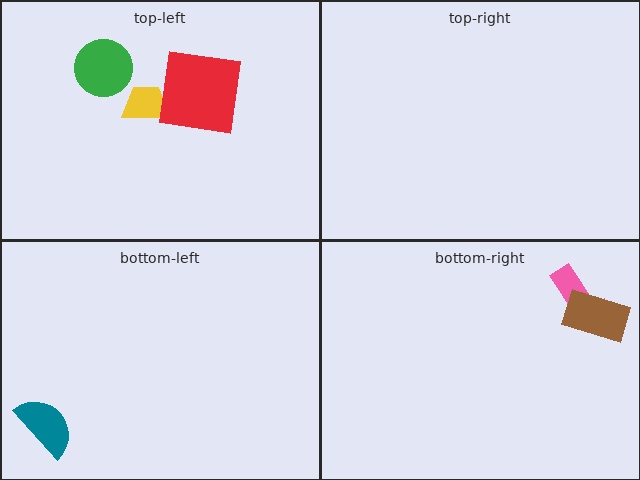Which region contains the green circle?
The top-left region.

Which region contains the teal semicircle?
The bottom-left region.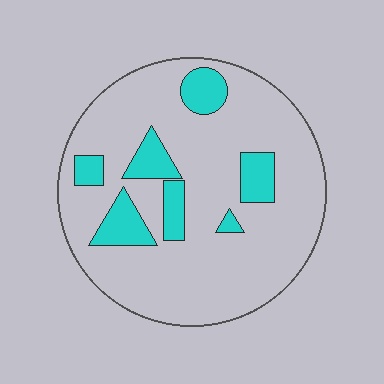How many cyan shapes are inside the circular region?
7.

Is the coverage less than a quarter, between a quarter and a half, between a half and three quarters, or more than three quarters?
Less than a quarter.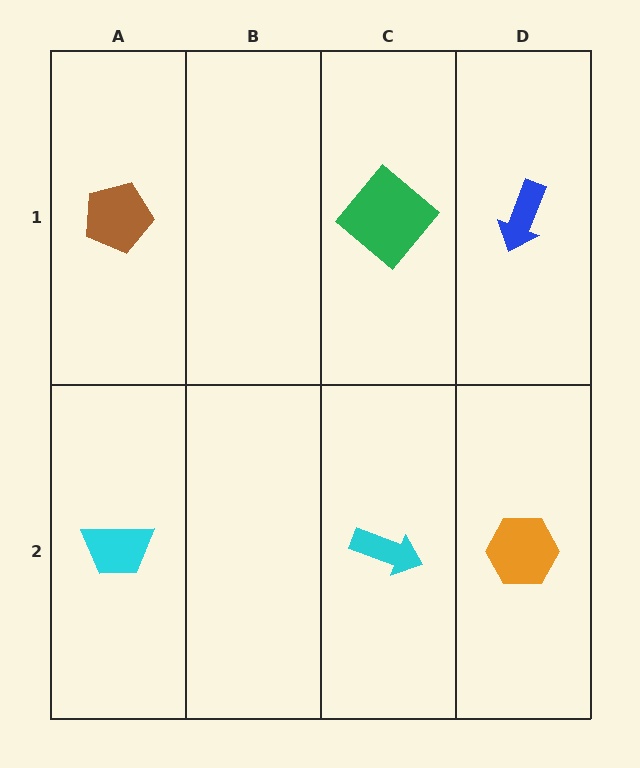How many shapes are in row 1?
3 shapes.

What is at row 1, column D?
A blue arrow.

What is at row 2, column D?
An orange hexagon.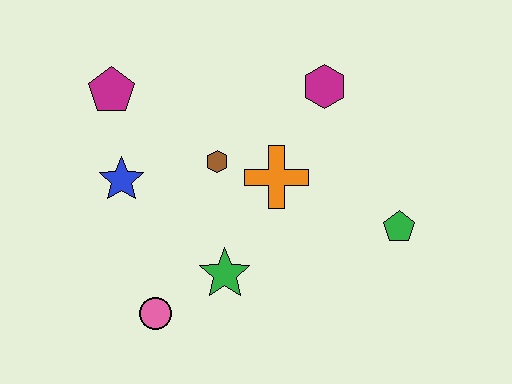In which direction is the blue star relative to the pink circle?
The blue star is above the pink circle.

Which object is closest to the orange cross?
The brown hexagon is closest to the orange cross.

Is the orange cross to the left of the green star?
No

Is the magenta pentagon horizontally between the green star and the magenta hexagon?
No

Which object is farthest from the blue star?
The green pentagon is farthest from the blue star.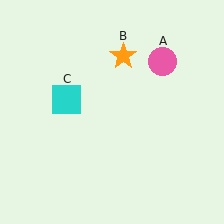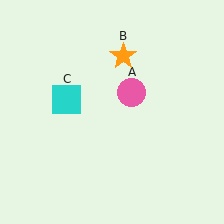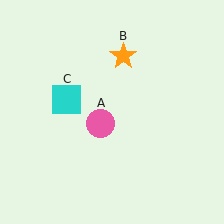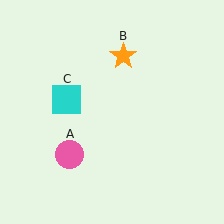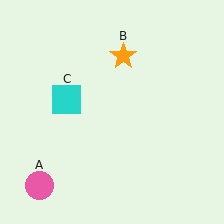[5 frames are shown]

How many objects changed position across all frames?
1 object changed position: pink circle (object A).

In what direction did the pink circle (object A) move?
The pink circle (object A) moved down and to the left.